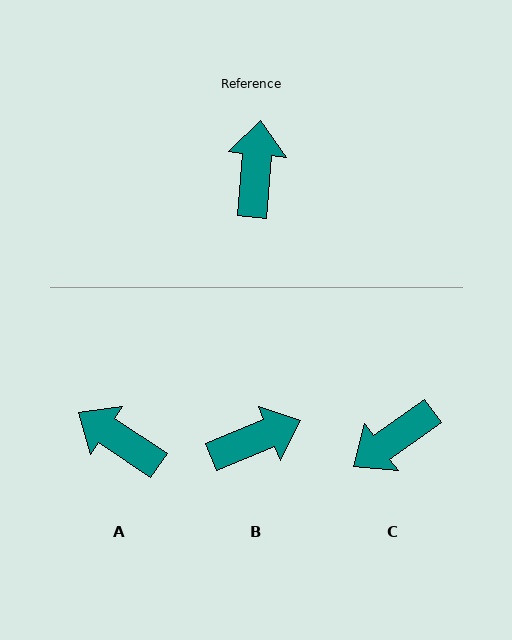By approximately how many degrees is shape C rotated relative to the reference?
Approximately 130 degrees counter-clockwise.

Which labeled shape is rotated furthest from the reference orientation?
C, about 130 degrees away.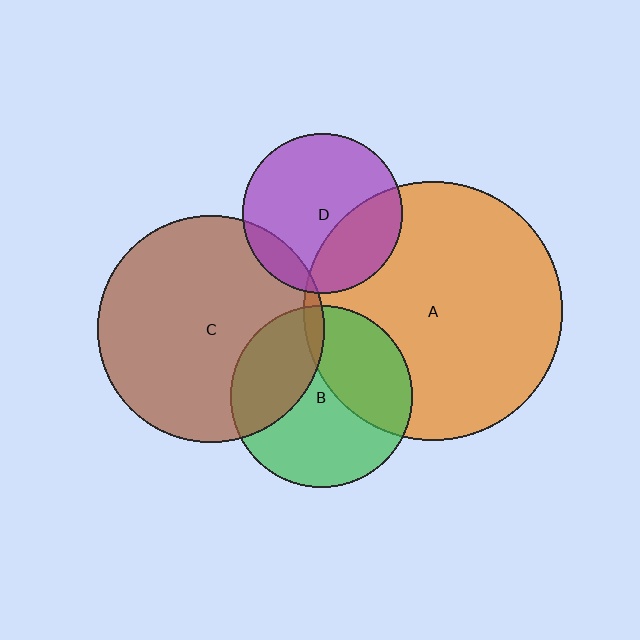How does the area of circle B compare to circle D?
Approximately 1.3 times.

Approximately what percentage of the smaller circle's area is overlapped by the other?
Approximately 10%.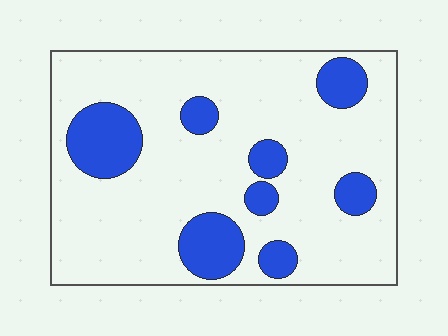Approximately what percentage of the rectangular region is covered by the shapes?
Approximately 20%.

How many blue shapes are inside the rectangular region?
8.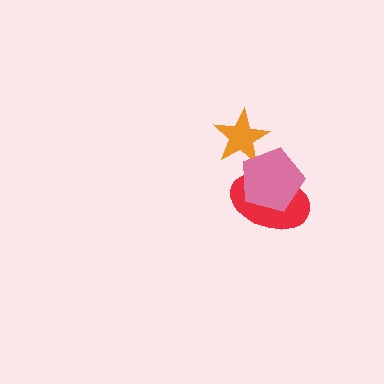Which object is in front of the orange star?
The pink pentagon is in front of the orange star.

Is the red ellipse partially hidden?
Yes, it is partially covered by another shape.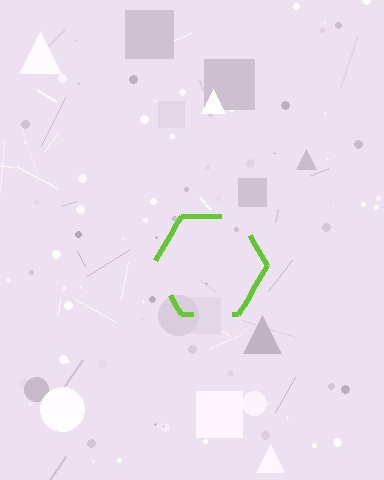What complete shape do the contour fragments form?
The contour fragments form a hexagon.